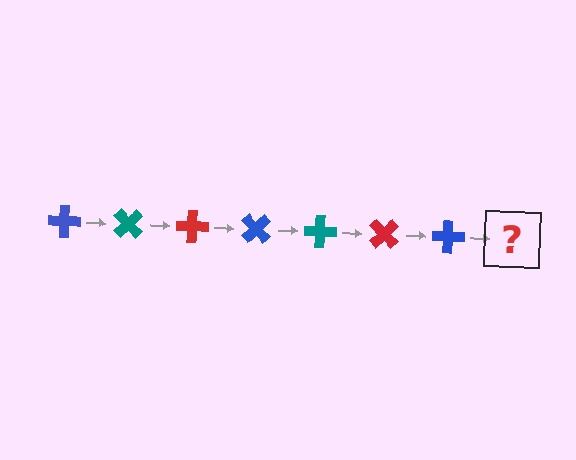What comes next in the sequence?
The next element should be a teal cross, rotated 315 degrees from the start.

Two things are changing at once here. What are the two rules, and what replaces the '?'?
The two rules are that it rotates 45 degrees each step and the color cycles through blue, teal, and red. The '?' should be a teal cross, rotated 315 degrees from the start.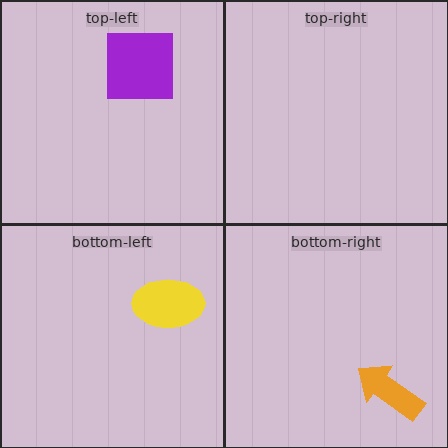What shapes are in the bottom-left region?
The yellow ellipse.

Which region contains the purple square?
The top-left region.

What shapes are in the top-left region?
The purple square.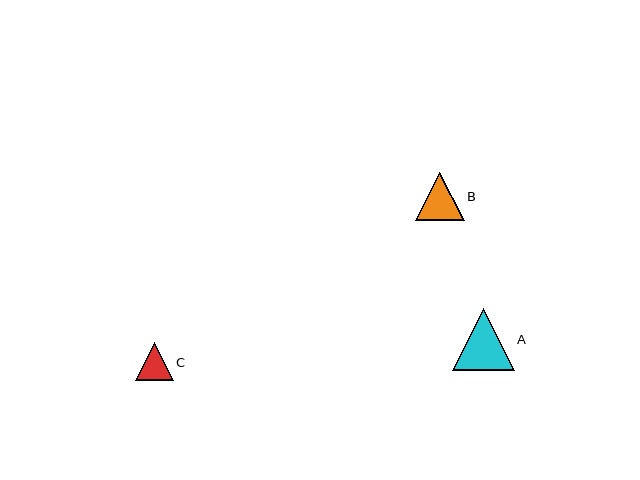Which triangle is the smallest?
Triangle C is the smallest with a size of approximately 37 pixels.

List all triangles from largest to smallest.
From largest to smallest: A, B, C.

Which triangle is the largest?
Triangle A is the largest with a size of approximately 62 pixels.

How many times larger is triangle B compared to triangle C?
Triangle B is approximately 1.3 times the size of triangle C.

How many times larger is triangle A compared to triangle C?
Triangle A is approximately 1.7 times the size of triangle C.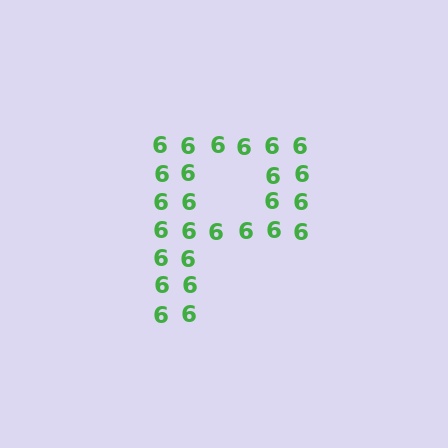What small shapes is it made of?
It is made of small digit 6's.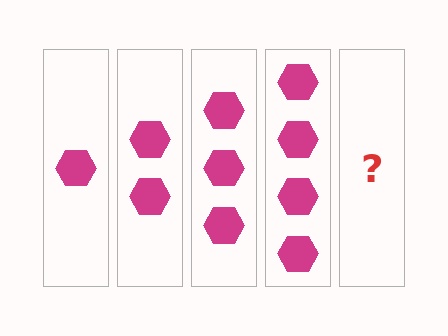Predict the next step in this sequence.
The next step is 5 hexagons.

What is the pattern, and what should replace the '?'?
The pattern is that each step adds one more hexagon. The '?' should be 5 hexagons.